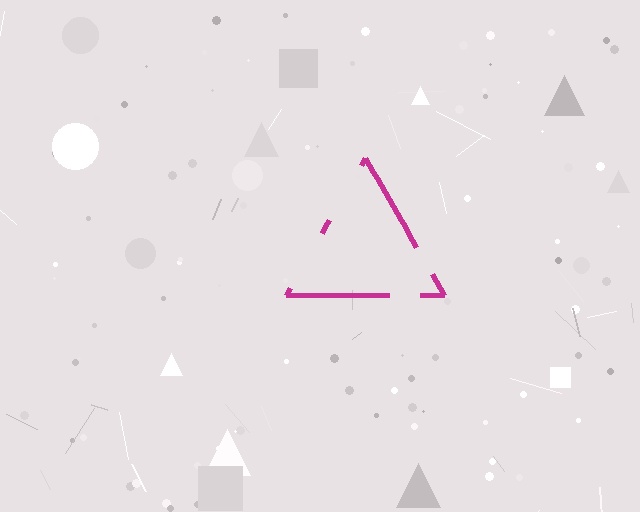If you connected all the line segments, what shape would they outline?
They would outline a triangle.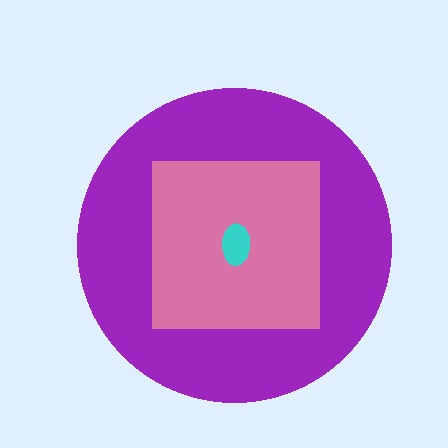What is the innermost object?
The cyan ellipse.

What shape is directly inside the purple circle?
The pink square.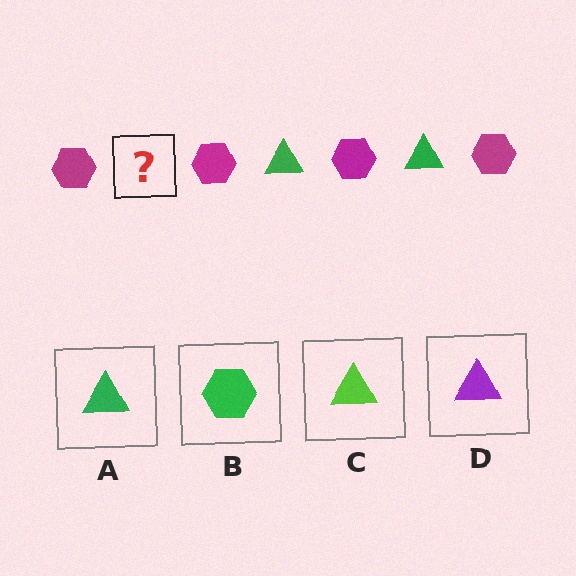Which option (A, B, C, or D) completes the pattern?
A.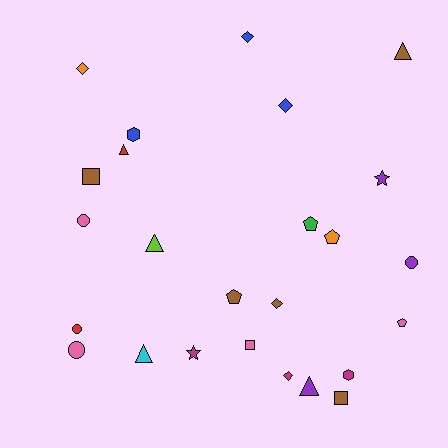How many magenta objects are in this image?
There are 3 magenta objects.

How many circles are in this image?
There are 4 circles.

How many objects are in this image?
There are 25 objects.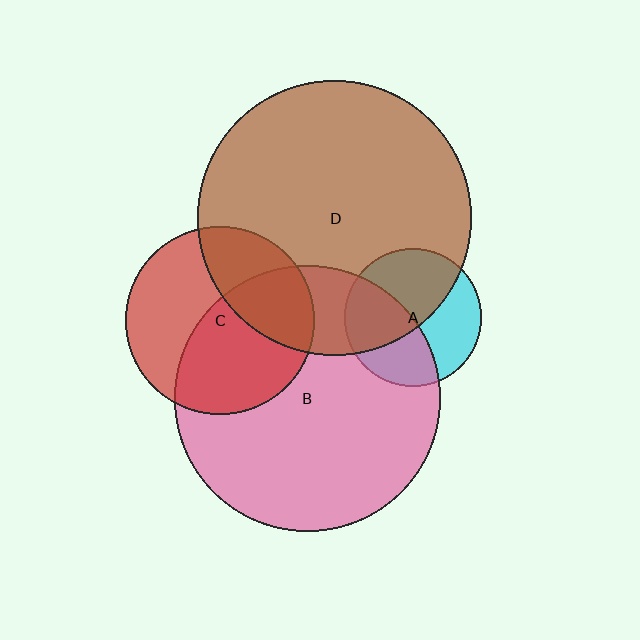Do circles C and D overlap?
Yes.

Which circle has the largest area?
Circle D (brown).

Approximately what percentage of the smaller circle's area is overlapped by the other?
Approximately 30%.